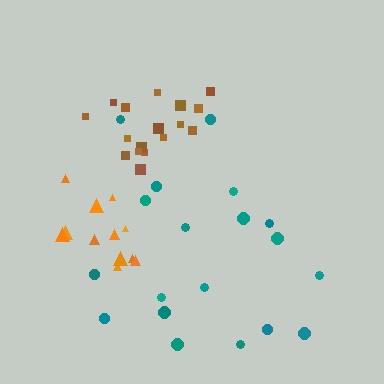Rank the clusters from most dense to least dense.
brown, orange, teal.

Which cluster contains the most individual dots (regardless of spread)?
Teal (19).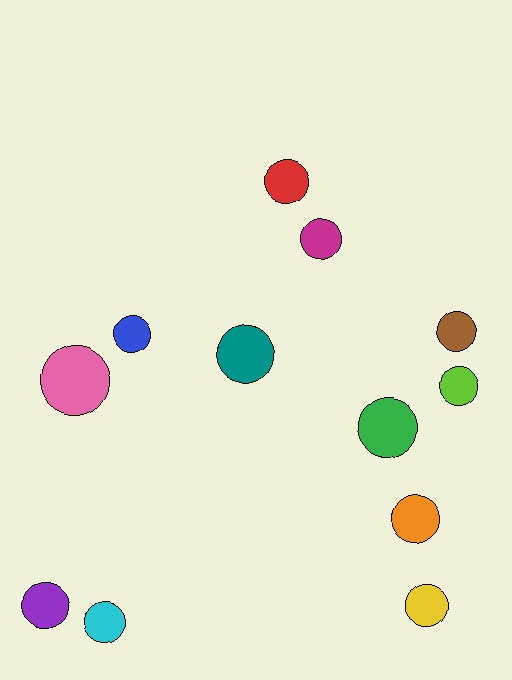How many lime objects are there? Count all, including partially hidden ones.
There is 1 lime object.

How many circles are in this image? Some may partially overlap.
There are 12 circles.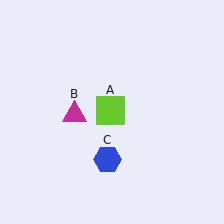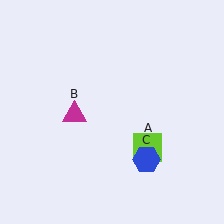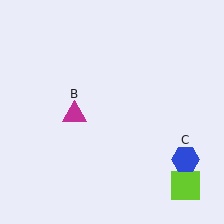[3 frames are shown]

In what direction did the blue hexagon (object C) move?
The blue hexagon (object C) moved right.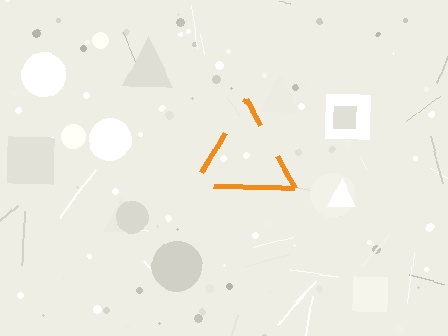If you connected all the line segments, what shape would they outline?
They would outline a triangle.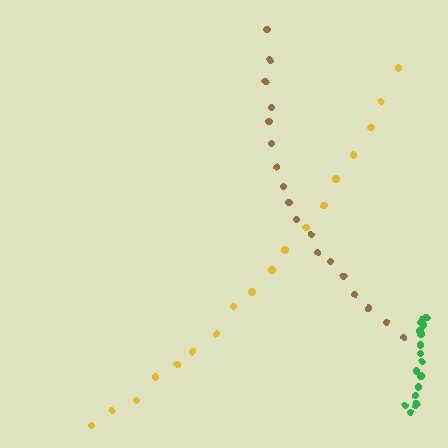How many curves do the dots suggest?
There are 3 distinct paths.